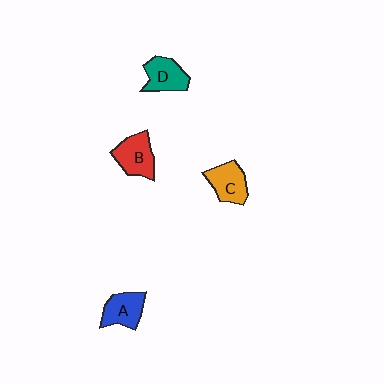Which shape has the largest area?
Shape B (red).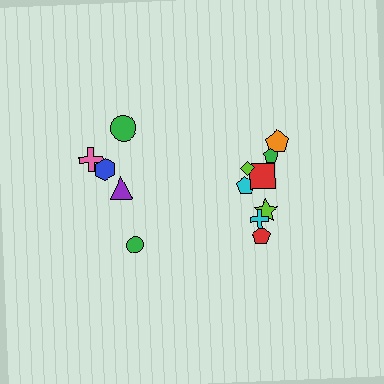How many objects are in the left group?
There are 5 objects.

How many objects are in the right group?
There are 8 objects.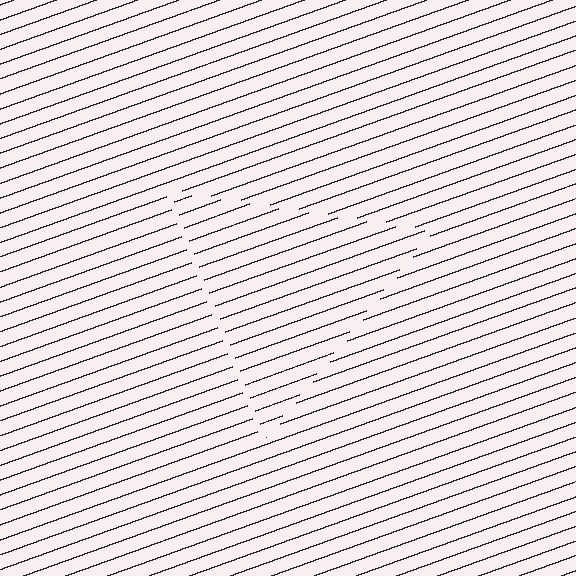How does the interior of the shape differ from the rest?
The interior of the shape contains the same grating, shifted by half a period — the contour is defined by the phase discontinuity where line-ends from the inner and outer gratings abut.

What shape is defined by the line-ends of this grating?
An illusory triangle. The interior of the shape contains the same grating, shifted by half a period — the contour is defined by the phase discontinuity where line-ends from the inner and outer gratings abut.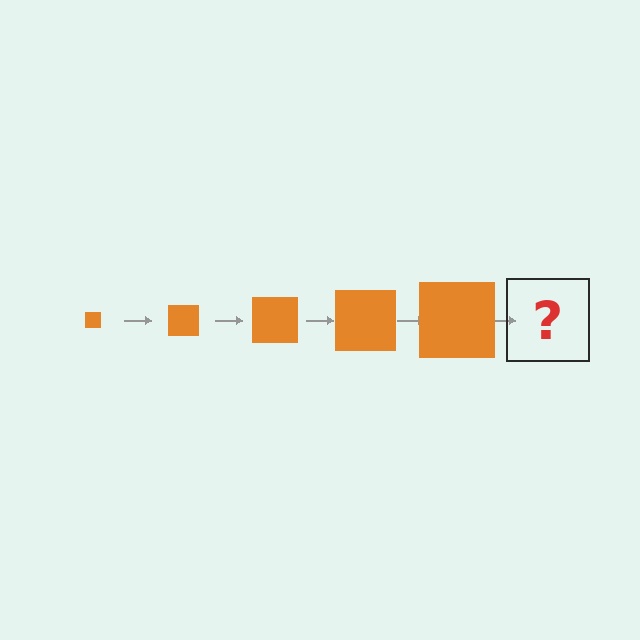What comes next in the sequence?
The next element should be an orange square, larger than the previous one.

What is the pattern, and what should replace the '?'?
The pattern is that the square gets progressively larger each step. The '?' should be an orange square, larger than the previous one.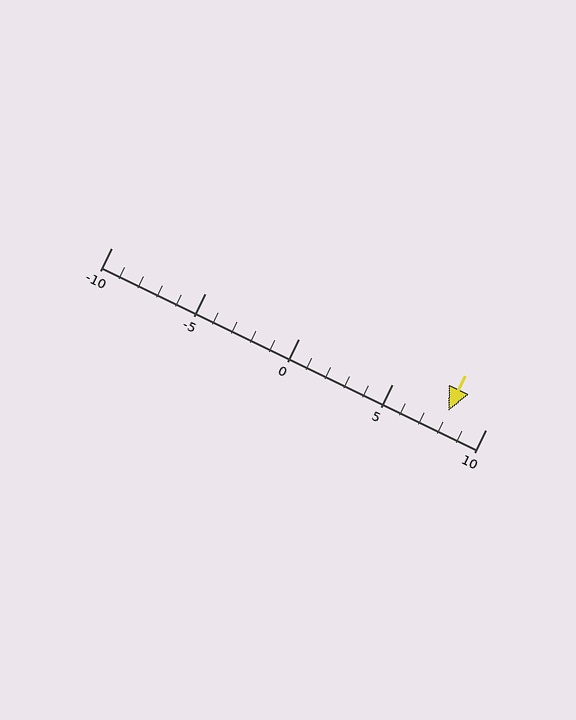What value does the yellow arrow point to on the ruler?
The yellow arrow points to approximately 8.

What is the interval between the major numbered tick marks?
The major tick marks are spaced 5 units apart.